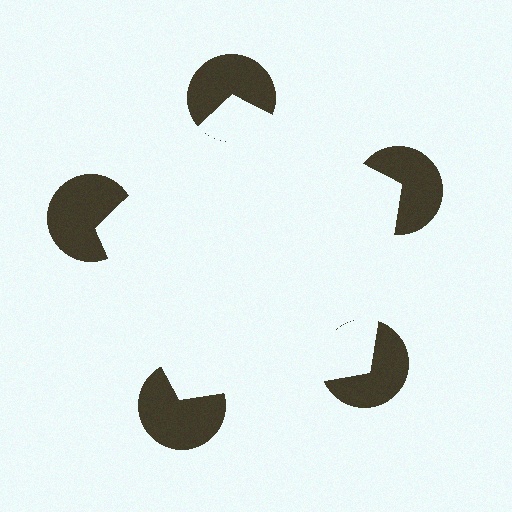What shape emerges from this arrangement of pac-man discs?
An illusory pentagon — its edges are inferred from the aligned wedge cuts in the pac-man discs, not physically drawn.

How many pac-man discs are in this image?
There are 5 — one at each vertex of the illusory pentagon.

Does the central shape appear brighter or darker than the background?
It typically appears slightly brighter than the background, even though no actual brightness change is drawn.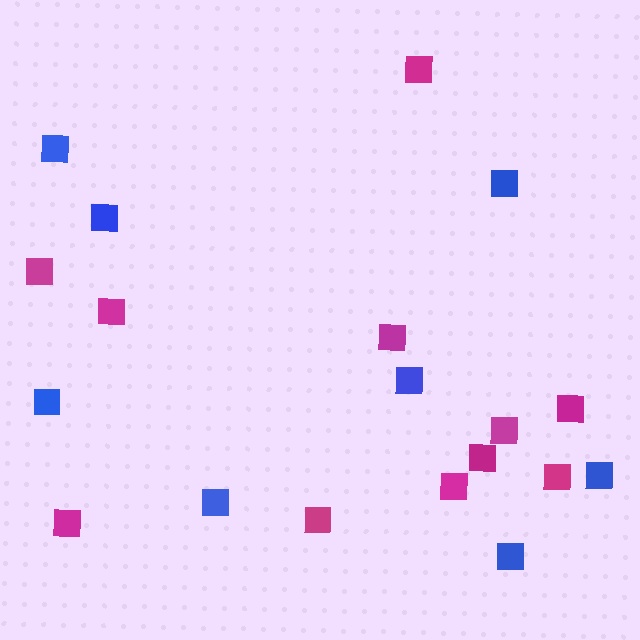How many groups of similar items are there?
There are 2 groups: one group of magenta squares (11) and one group of blue squares (8).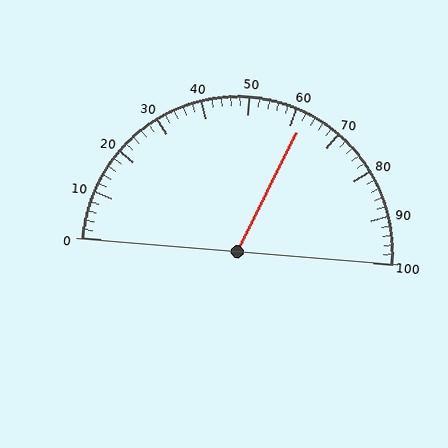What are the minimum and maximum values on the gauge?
The gauge ranges from 0 to 100.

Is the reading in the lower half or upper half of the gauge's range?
The reading is in the upper half of the range (0 to 100).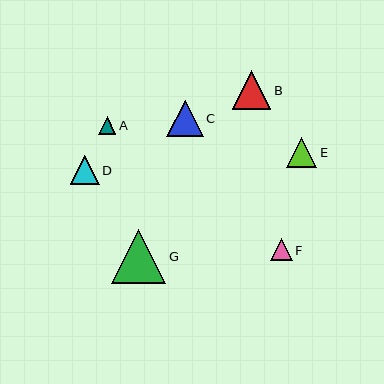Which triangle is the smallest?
Triangle A is the smallest with a size of approximately 17 pixels.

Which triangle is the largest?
Triangle G is the largest with a size of approximately 54 pixels.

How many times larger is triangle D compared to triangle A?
Triangle D is approximately 1.7 times the size of triangle A.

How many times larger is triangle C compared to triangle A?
Triangle C is approximately 2.1 times the size of triangle A.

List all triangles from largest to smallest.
From largest to smallest: G, B, C, E, D, F, A.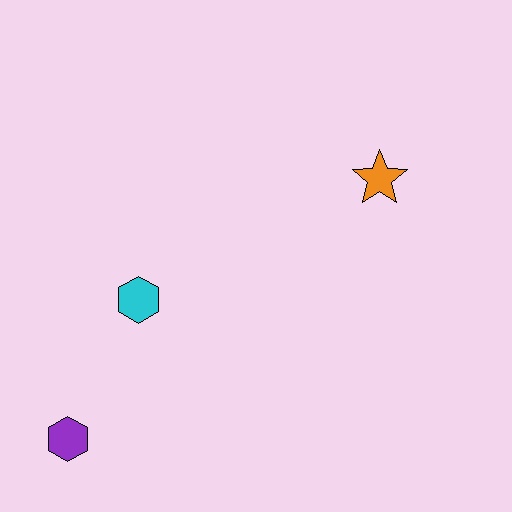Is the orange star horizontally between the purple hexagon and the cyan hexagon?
No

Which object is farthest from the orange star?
The purple hexagon is farthest from the orange star.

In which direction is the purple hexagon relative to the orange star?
The purple hexagon is to the left of the orange star.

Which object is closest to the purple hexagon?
The cyan hexagon is closest to the purple hexagon.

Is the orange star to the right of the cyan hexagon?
Yes